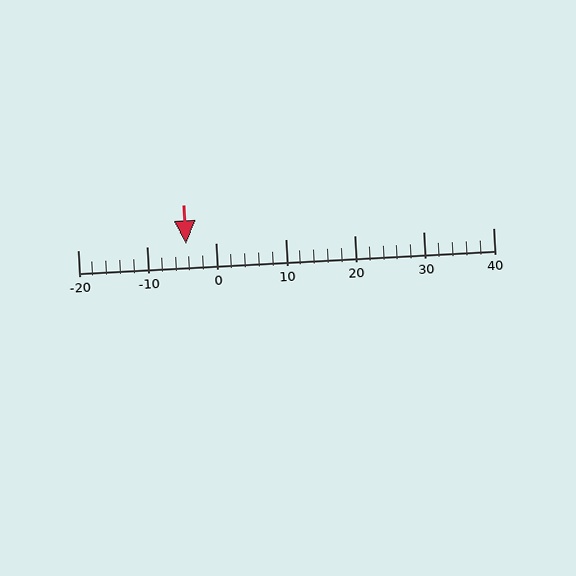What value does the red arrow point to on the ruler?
The red arrow points to approximately -4.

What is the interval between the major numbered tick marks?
The major tick marks are spaced 10 units apart.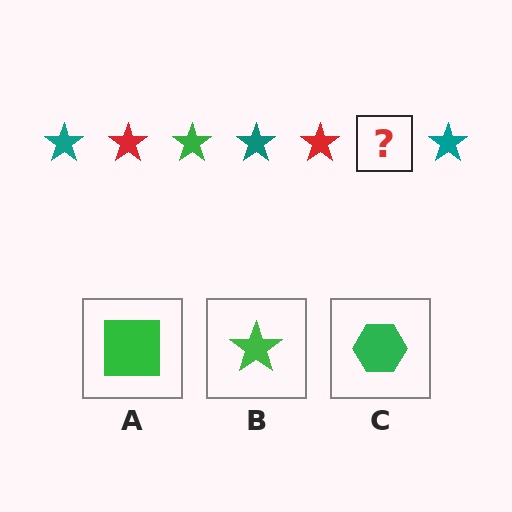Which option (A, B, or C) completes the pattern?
B.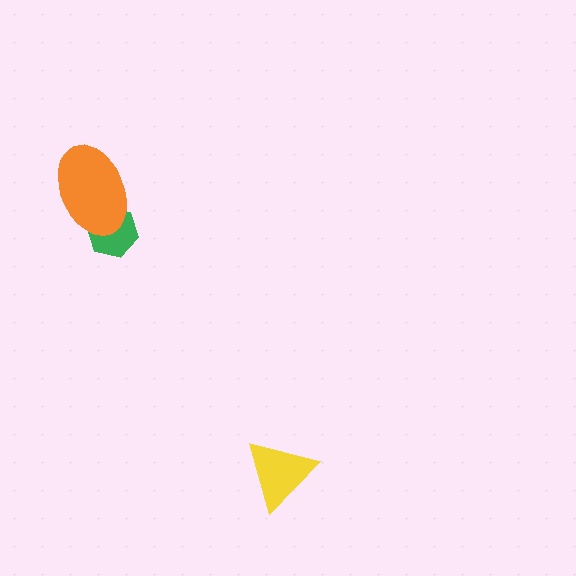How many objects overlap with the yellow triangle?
0 objects overlap with the yellow triangle.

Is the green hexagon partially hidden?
Yes, it is partially covered by another shape.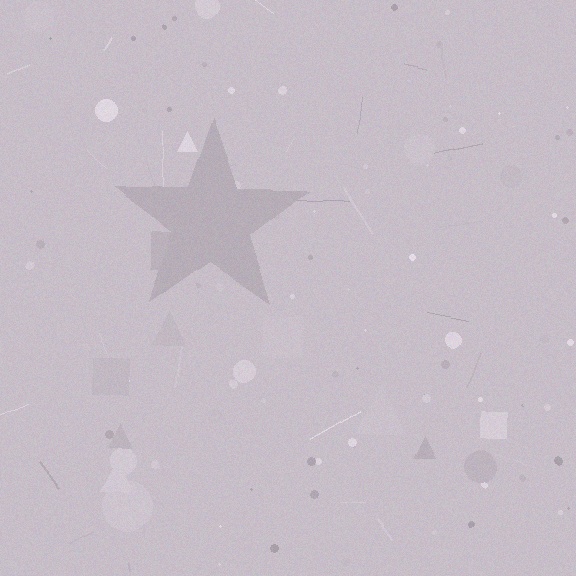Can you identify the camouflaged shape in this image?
The camouflaged shape is a star.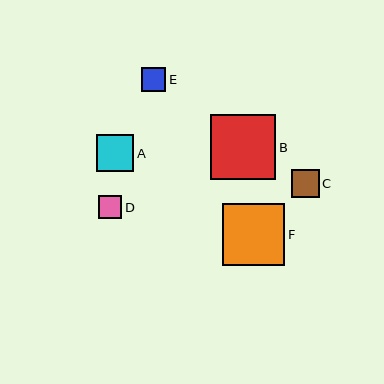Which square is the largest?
Square B is the largest with a size of approximately 66 pixels.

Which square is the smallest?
Square D is the smallest with a size of approximately 23 pixels.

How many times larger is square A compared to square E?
Square A is approximately 1.5 times the size of square E.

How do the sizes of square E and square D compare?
Square E and square D are approximately the same size.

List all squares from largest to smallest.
From largest to smallest: B, F, A, C, E, D.